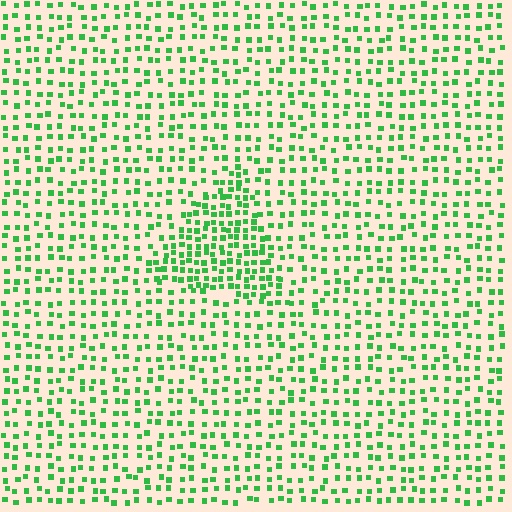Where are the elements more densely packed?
The elements are more densely packed inside the triangle boundary.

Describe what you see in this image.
The image contains small green elements arranged at two different densities. A triangle-shaped region is visible where the elements are more densely packed than the surrounding area.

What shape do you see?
I see a triangle.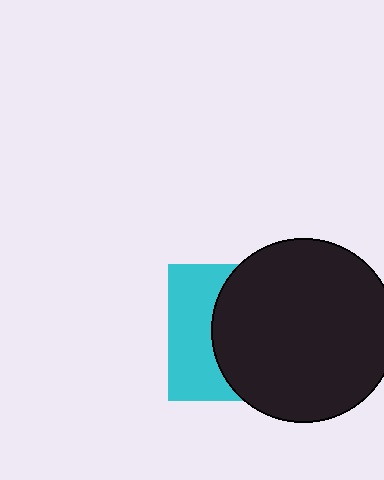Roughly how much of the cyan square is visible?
A small part of it is visible (roughly 39%).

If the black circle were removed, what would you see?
You would see the complete cyan square.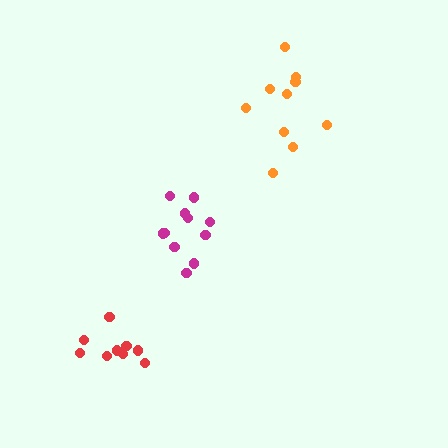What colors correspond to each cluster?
The clusters are colored: magenta, orange, red.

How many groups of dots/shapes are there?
There are 3 groups.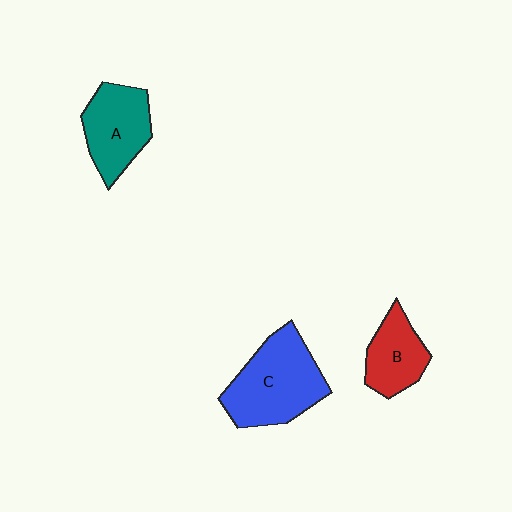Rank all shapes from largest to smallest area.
From largest to smallest: C (blue), A (teal), B (red).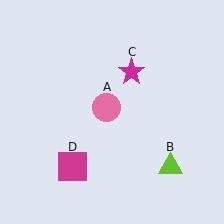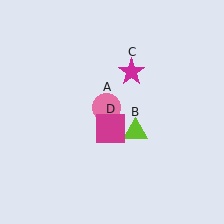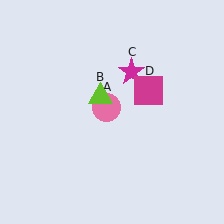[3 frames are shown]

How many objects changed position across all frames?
2 objects changed position: lime triangle (object B), magenta square (object D).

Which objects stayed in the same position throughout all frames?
Pink circle (object A) and magenta star (object C) remained stationary.